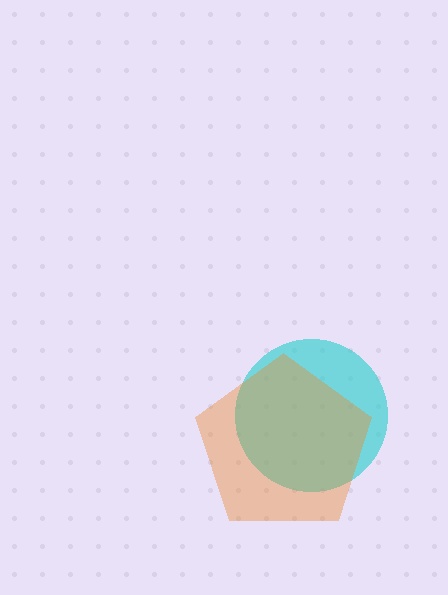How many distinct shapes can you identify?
There are 2 distinct shapes: a cyan circle, an orange pentagon.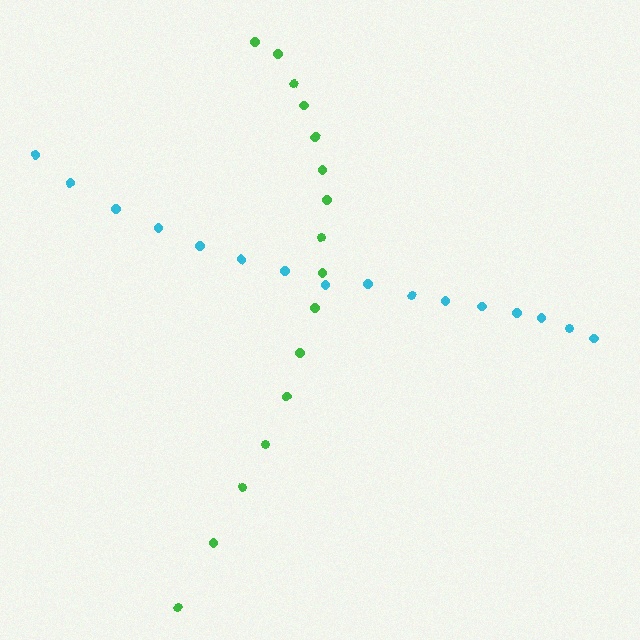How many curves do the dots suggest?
There are 2 distinct paths.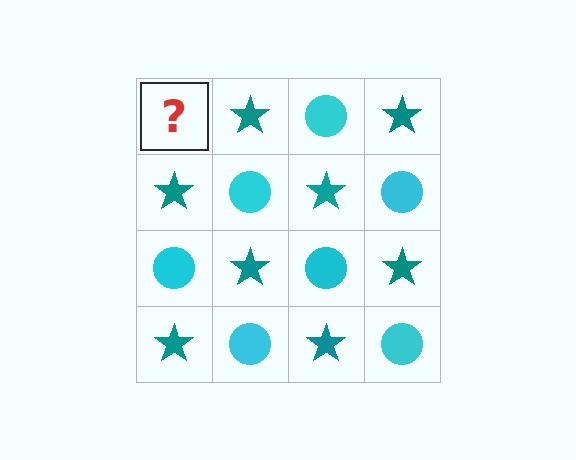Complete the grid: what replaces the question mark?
The question mark should be replaced with a cyan circle.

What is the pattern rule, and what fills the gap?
The rule is that it alternates cyan circle and teal star in a checkerboard pattern. The gap should be filled with a cyan circle.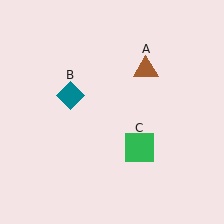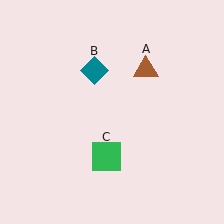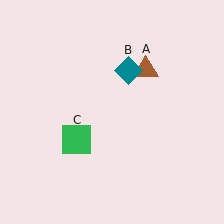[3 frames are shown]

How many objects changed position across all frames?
2 objects changed position: teal diamond (object B), green square (object C).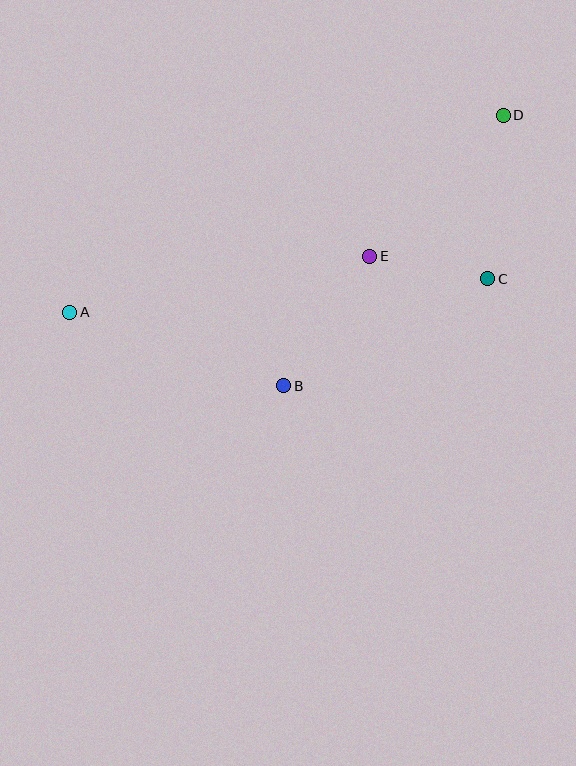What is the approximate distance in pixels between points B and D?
The distance between B and D is approximately 348 pixels.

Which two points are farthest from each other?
Points A and D are farthest from each other.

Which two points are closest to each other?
Points C and E are closest to each other.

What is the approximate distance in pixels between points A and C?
The distance between A and C is approximately 419 pixels.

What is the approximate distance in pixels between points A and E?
The distance between A and E is approximately 305 pixels.